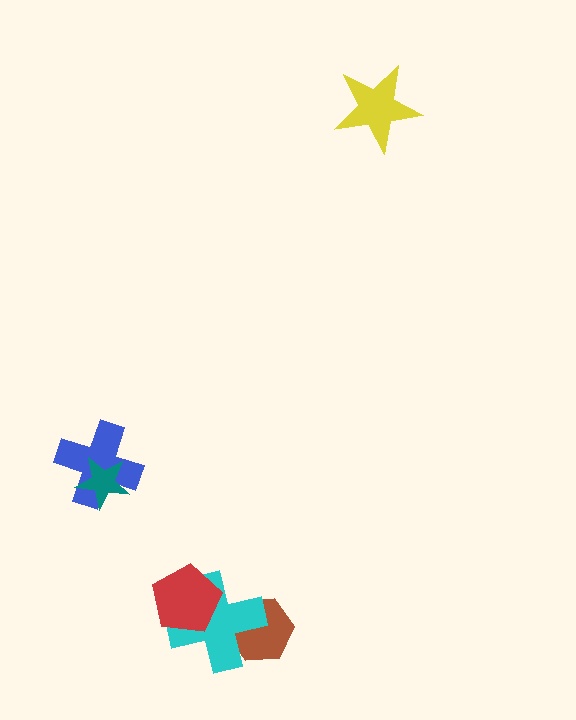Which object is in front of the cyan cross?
The red pentagon is in front of the cyan cross.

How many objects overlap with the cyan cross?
2 objects overlap with the cyan cross.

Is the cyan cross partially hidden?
Yes, it is partially covered by another shape.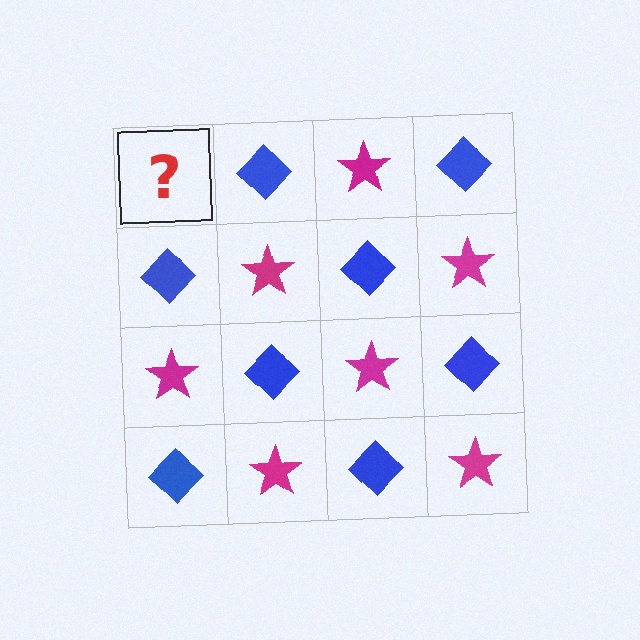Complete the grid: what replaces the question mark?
The question mark should be replaced with a magenta star.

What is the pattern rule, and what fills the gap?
The rule is that it alternates magenta star and blue diamond in a checkerboard pattern. The gap should be filled with a magenta star.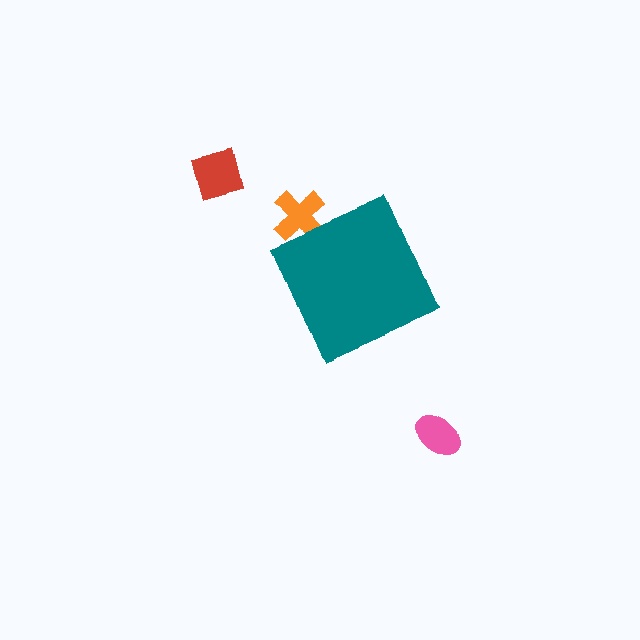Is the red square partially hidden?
No, the red square is fully visible.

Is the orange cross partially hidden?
Yes, the orange cross is partially hidden behind the teal diamond.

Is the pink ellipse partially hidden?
No, the pink ellipse is fully visible.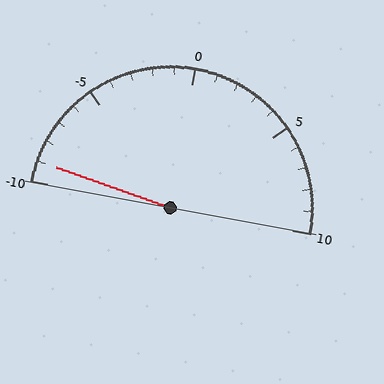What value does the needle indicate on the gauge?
The needle indicates approximately -9.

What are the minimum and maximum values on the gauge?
The gauge ranges from -10 to 10.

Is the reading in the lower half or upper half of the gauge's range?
The reading is in the lower half of the range (-10 to 10).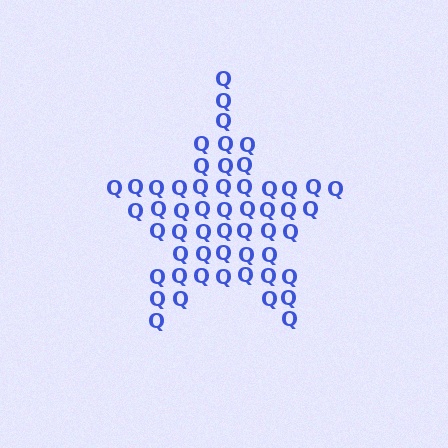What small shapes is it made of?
It is made of small letter Q's.